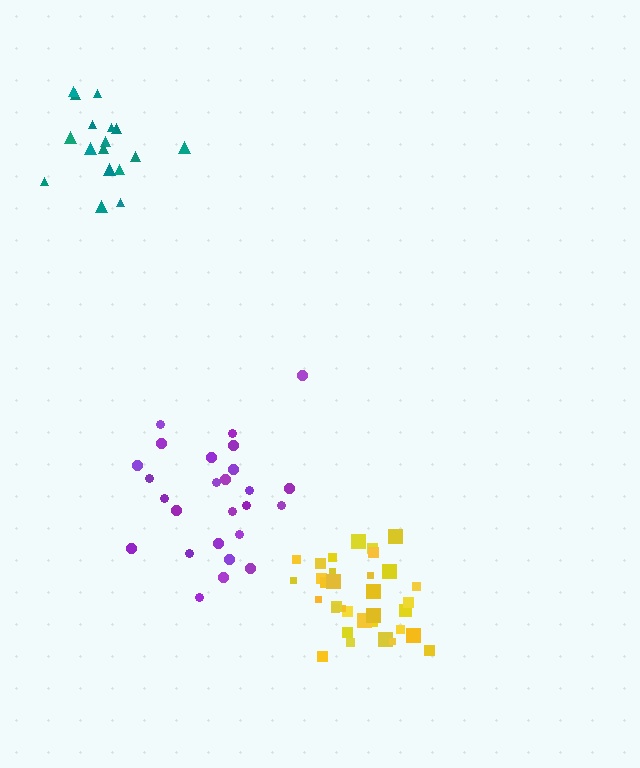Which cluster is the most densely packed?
Yellow.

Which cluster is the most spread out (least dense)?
Purple.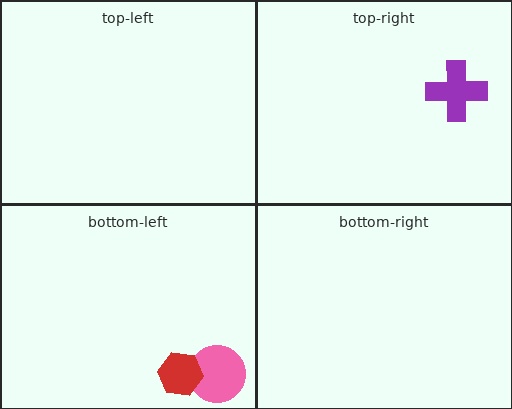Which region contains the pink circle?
The bottom-left region.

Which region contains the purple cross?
The top-right region.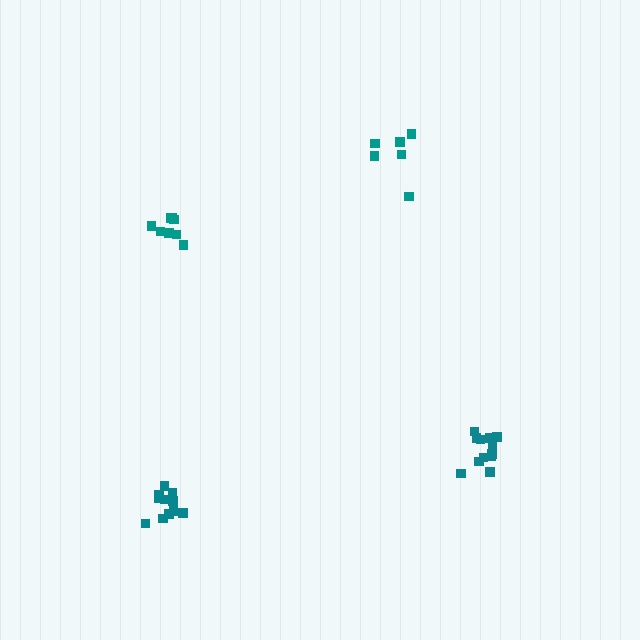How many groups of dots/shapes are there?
There are 4 groups.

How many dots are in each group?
Group 1: 12 dots, Group 2: 6 dots, Group 3: 12 dots, Group 4: 8 dots (38 total).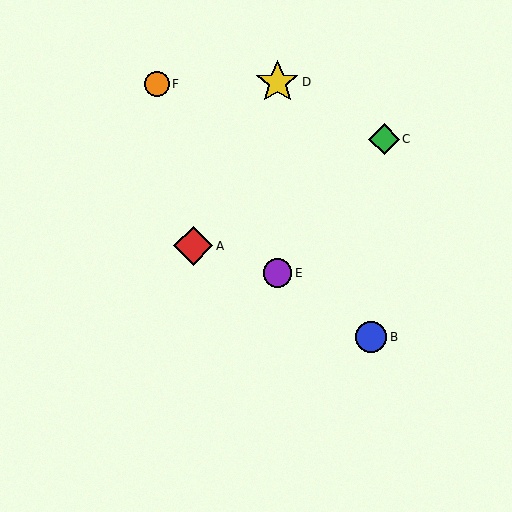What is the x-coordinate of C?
Object C is at x≈384.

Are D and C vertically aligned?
No, D is at x≈277 and C is at x≈384.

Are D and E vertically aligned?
Yes, both are at x≈277.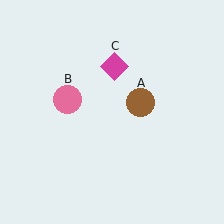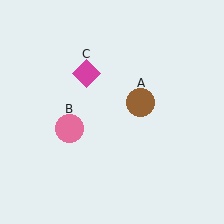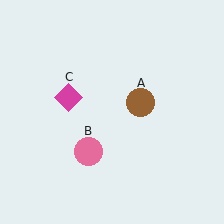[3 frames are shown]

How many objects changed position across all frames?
2 objects changed position: pink circle (object B), magenta diamond (object C).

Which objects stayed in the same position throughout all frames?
Brown circle (object A) remained stationary.